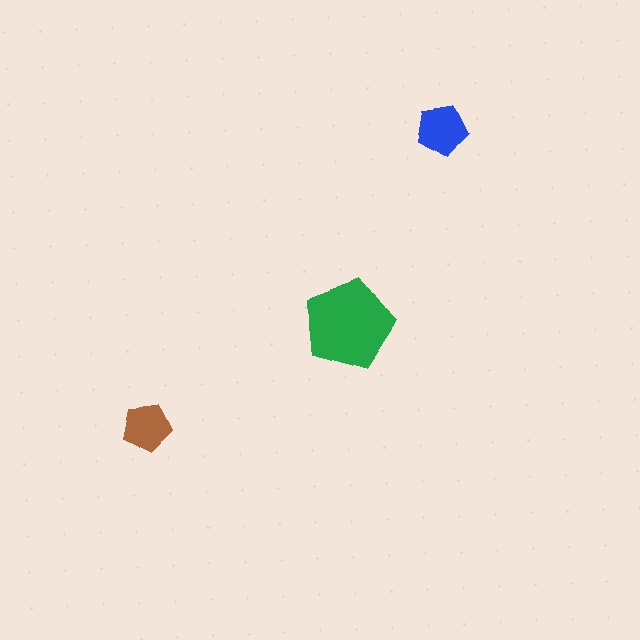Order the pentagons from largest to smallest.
the green one, the blue one, the brown one.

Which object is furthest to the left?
The brown pentagon is leftmost.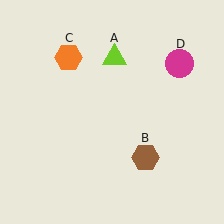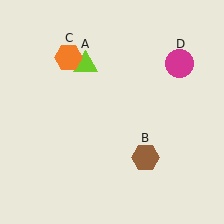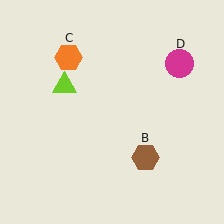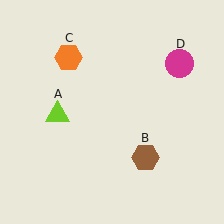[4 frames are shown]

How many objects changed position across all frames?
1 object changed position: lime triangle (object A).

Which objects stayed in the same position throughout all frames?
Brown hexagon (object B) and orange hexagon (object C) and magenta circle (object D) remained stationary.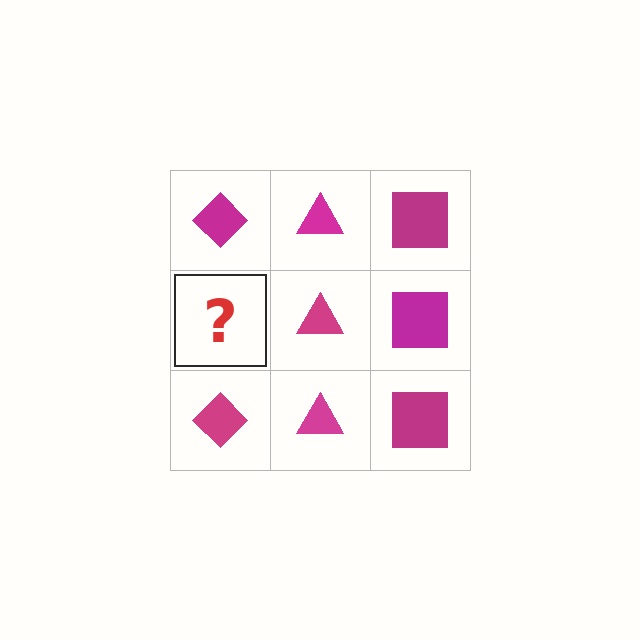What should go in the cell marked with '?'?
The missing cell should contain a magenta diamond.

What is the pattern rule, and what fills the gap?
The rule is that each column has a consistent shape. The gap should be filled with a magenta diamond.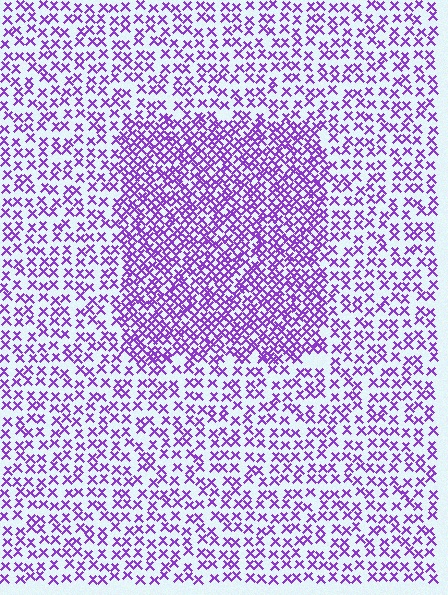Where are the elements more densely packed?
The elements are more densely packed inside the rectangle boundary.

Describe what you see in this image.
The image contains small purple elements arranged at two different densities. A rectangle-shaped region is visible where the elements are more densely packed than the surrounding area.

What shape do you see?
I see a rectangle.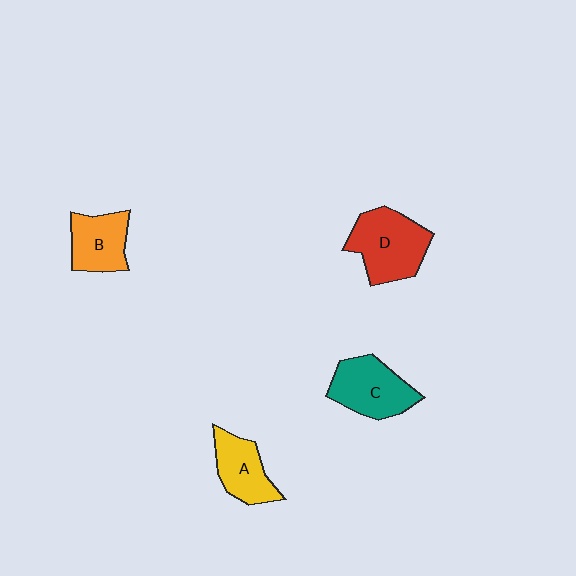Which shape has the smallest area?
Shape A (yellow).